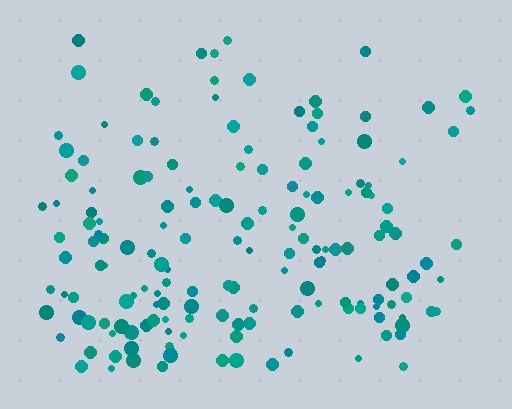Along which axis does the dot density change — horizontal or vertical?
Vertical.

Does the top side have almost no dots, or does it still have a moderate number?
Still a moderate number, just noticeably fewer than the bottom.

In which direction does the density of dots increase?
From top to bottom, with the bottom side densest.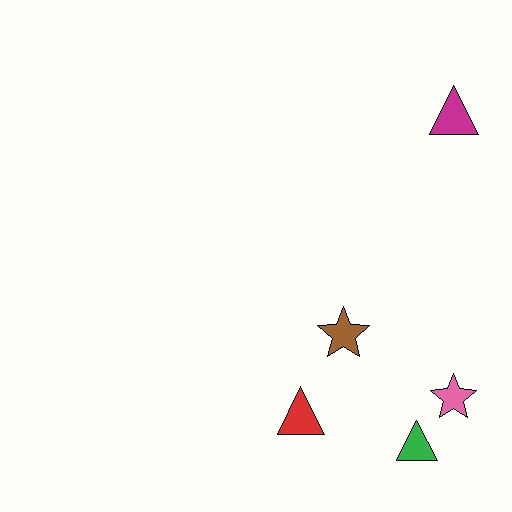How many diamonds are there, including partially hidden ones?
There are no diamonds.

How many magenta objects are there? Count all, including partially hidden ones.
There is 1 magenta object.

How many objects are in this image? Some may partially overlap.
There are 5 objects.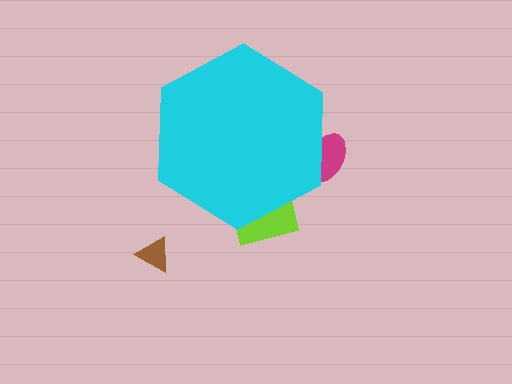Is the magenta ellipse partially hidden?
Yes, the magenta ellipse is partially hidden behind the cyan hexagon.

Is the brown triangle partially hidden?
No, the brown triangle is fully visible.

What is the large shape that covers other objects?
A cyan hexagon.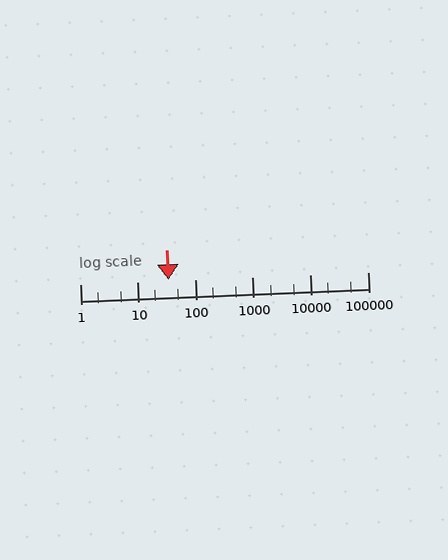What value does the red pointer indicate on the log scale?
The pointer indicates approximately 35.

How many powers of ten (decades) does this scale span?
The scale spans 5 decades, from 1 to 100000.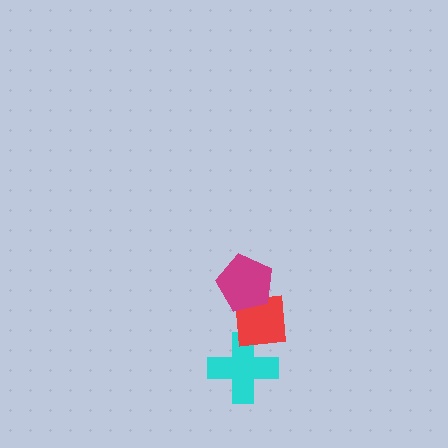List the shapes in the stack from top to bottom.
From top to bottom: the magenta pentagon, the red square, the cyan cross.